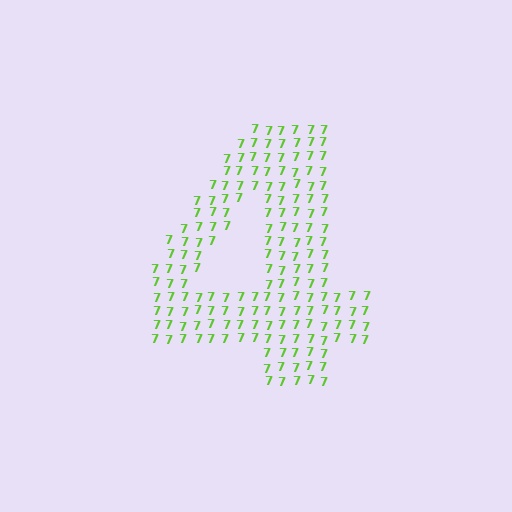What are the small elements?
The small elements are digit 7's.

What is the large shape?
The large shape is the digit 4.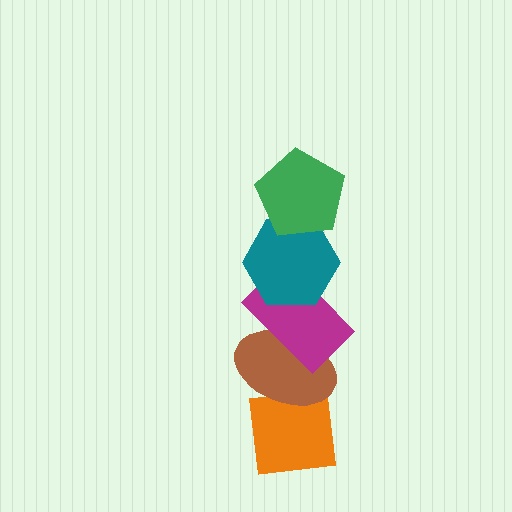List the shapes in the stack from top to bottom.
From top to bottom: the green pentagon, the teal hexagon, the magenta rectangle, the brown ellipse, the orange square.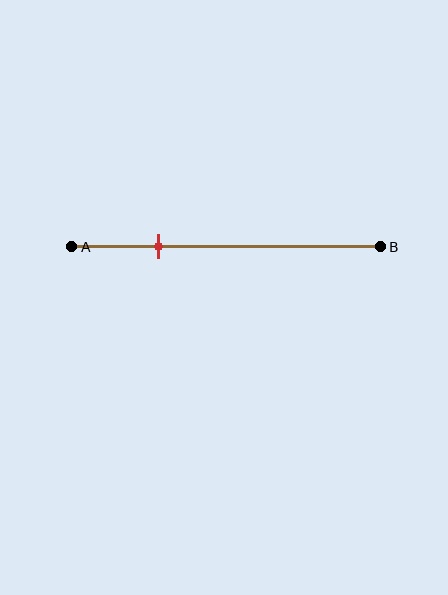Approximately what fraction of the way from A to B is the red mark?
The red mark is approximately 30% of the way from A to B.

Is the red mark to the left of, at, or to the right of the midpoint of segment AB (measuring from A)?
The red mark is to the left of the midpoint of segment AB.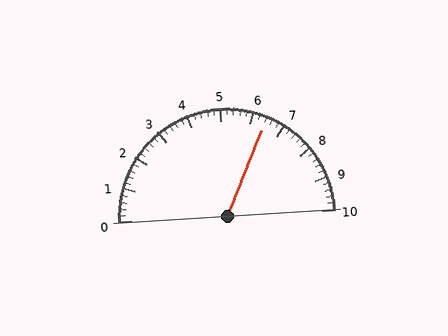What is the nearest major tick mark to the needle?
The nearest major tick mark is 6.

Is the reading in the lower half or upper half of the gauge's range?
The reading is in the upper half of the range (0 to 10).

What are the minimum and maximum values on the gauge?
The gauge ranges from 0 to 10.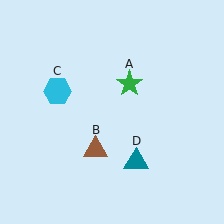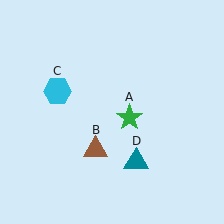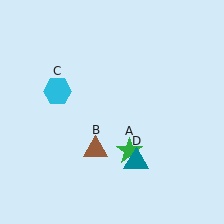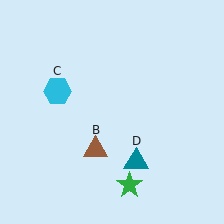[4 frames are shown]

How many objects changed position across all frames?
1 object changed position: green star (object A).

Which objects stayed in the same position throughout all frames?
Brown triangle (object B) and cyan hexagon (object C) and teal triangle (object D) remained stationary.